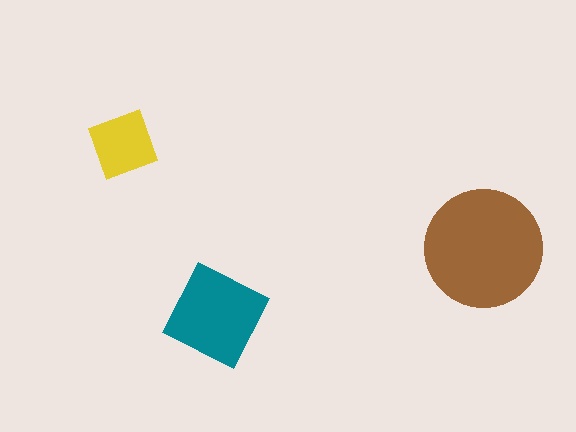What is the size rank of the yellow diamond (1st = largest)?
3rd.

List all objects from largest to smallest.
The brown circle, the teal square, the yellow diamond.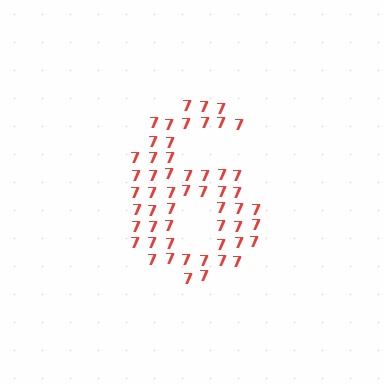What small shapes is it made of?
It is made of small digit 7's.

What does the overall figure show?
The overall figure shows the digit 6.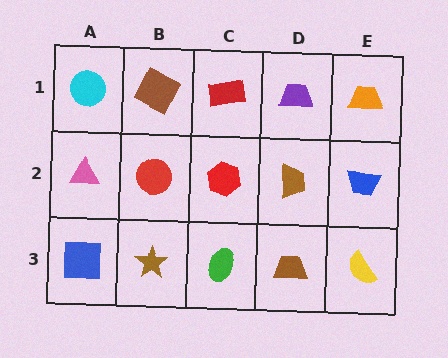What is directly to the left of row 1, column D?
A red rectangle.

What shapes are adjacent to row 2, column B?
A brown square (row 1, column B), a brown star (row 3, column B), a pink triangle (row 2, column A), a red hexagon (row 2, column C).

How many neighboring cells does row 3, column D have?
3.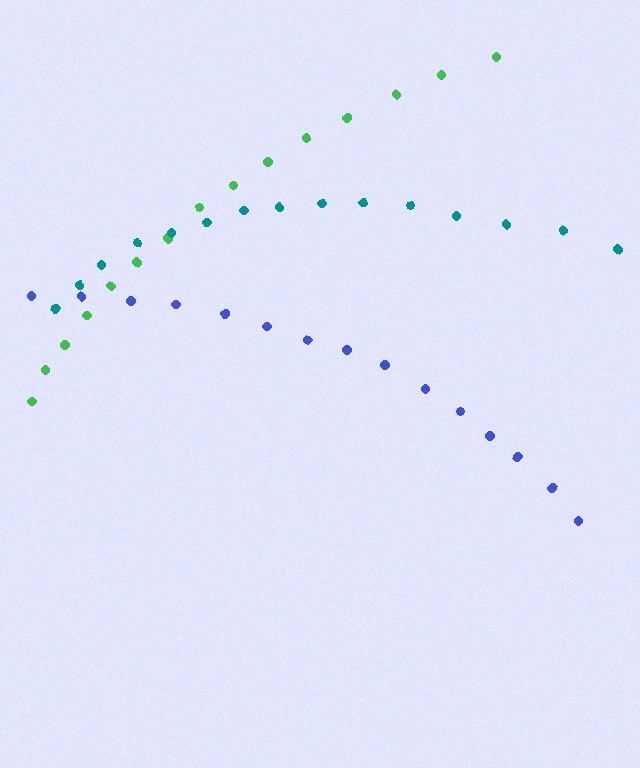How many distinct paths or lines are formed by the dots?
There are 3 distinct paths.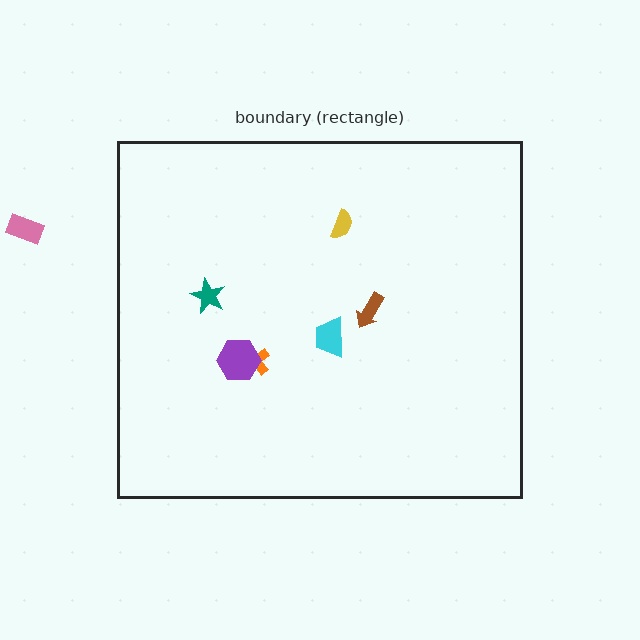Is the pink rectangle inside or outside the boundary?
Outside.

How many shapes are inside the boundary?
6 inside, 1 outside.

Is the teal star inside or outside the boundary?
Inside.